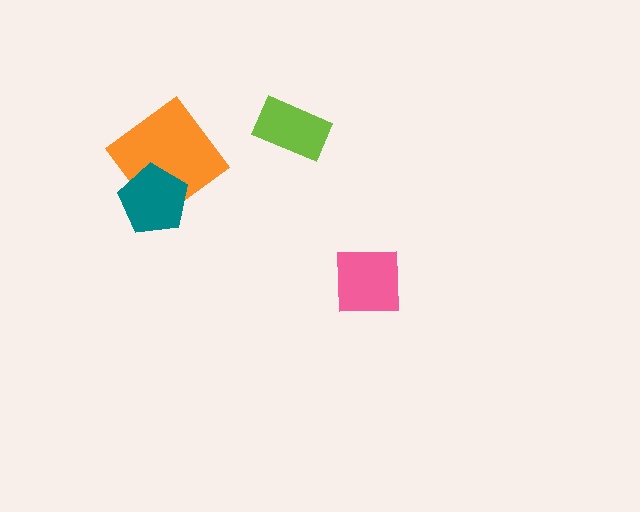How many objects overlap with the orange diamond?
1 object overlaps with the orange diamond.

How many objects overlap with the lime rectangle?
0 objects overlap with the lime rectangle.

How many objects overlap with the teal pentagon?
1 object overlaps with the teal pentagon.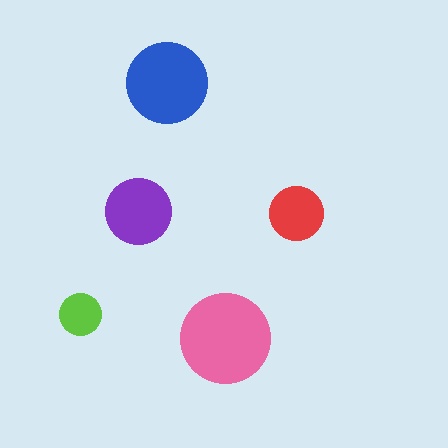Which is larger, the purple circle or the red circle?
The purple one.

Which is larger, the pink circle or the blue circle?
The pink one.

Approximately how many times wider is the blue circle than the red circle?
About 1.5 times wider.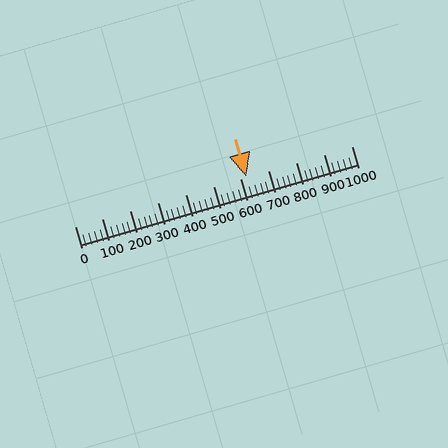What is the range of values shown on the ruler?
The ruler shows values from 0 to 1000.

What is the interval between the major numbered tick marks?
The major tick marks are spaced 100 units apart.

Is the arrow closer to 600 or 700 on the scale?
The arrow is closer to 600.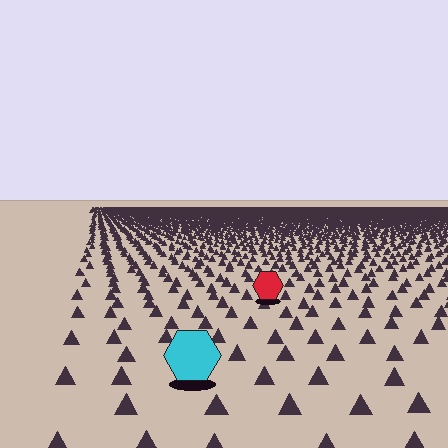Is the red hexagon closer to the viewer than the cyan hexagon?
No. The cyan hexagon is closer — you can tell from the texture gradient: the ground texture is coarser near it.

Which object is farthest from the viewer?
The red hexagon is farthest from the viewer. It appears smaller and the ground texture around it is denser.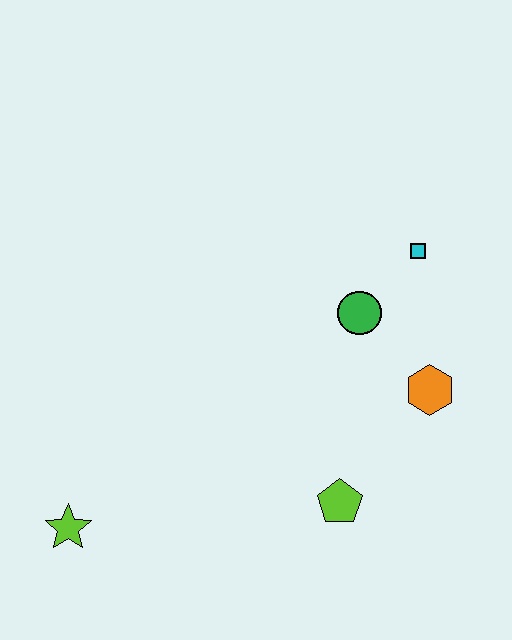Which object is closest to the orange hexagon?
The green circle is closest to the orange hexagon.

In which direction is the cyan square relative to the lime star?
The cyan square is to the right of the lime star.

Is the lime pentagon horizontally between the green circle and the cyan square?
No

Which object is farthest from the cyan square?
The lime star is farthest from the cyan square.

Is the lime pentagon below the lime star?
No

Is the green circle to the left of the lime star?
No